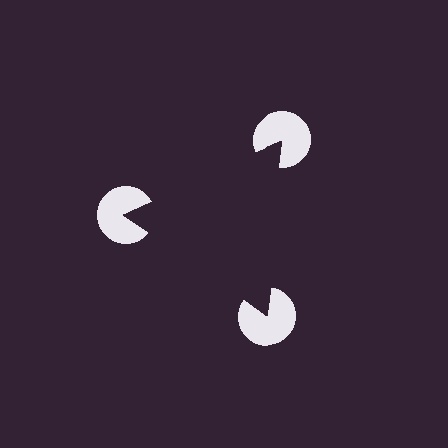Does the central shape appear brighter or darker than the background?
It typically appears slightly darker than the background, even though no actual brightness change is drawn.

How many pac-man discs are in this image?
There are 3 — one at each vertex of the illusory triangle.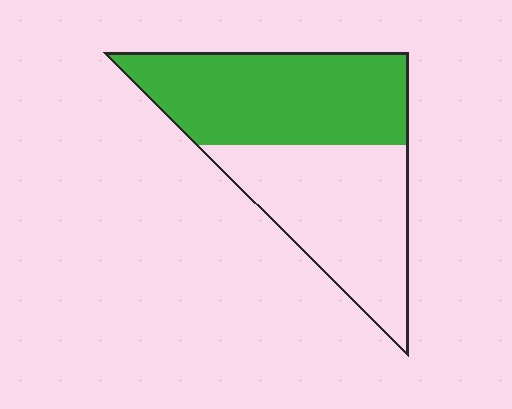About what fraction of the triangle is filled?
About one half (1/2).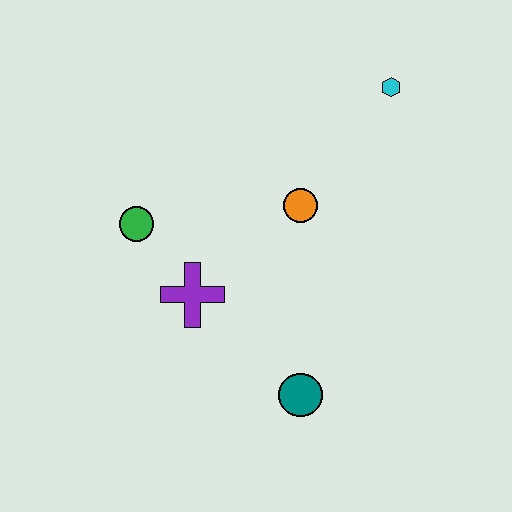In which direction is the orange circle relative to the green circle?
The orange circle is to the right of the green circle.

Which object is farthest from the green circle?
The cyan hexagon is farthest from the green circle.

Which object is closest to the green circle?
The purple cross is closest to the green circle.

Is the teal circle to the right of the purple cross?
Yes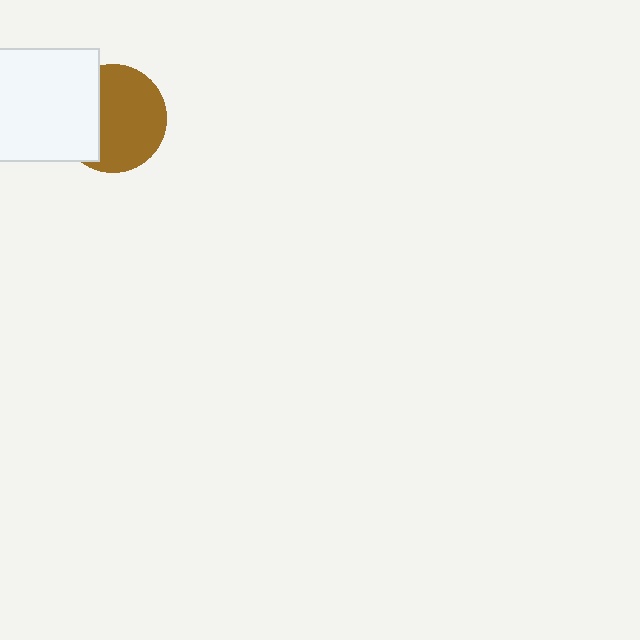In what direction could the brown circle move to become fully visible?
The brown circle could move right. That would shift it out from behind the white square entirely.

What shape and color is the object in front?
The object in front is a white square.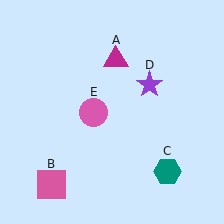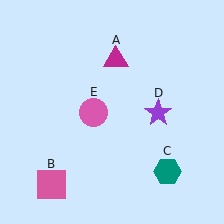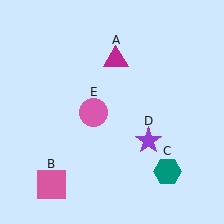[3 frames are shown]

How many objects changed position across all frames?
1 object changed position: purple star (object D).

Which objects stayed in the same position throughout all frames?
Magenta triangle (object A) and pink square (object B) and teal hexagon (object C) and pink circle (object E) remained stationary.